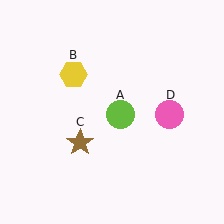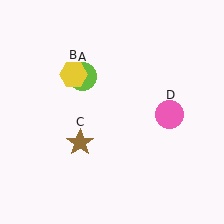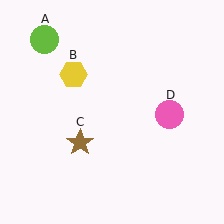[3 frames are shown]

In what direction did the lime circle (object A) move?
The lime circle (object A) moved up and to the left.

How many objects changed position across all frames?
1 object changed position: lime circle (object A).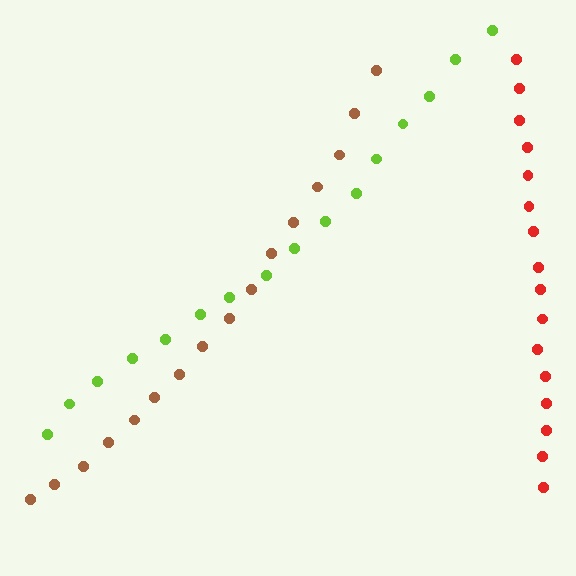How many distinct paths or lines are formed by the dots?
There are 3 distinct paths.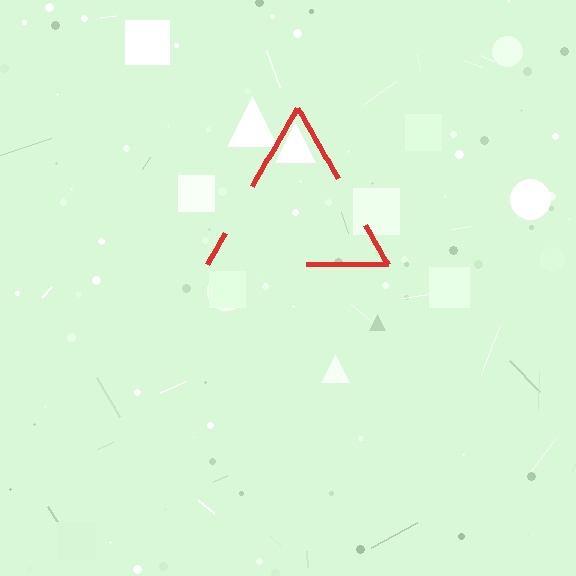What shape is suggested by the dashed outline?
The dashed outline suggests a triangle.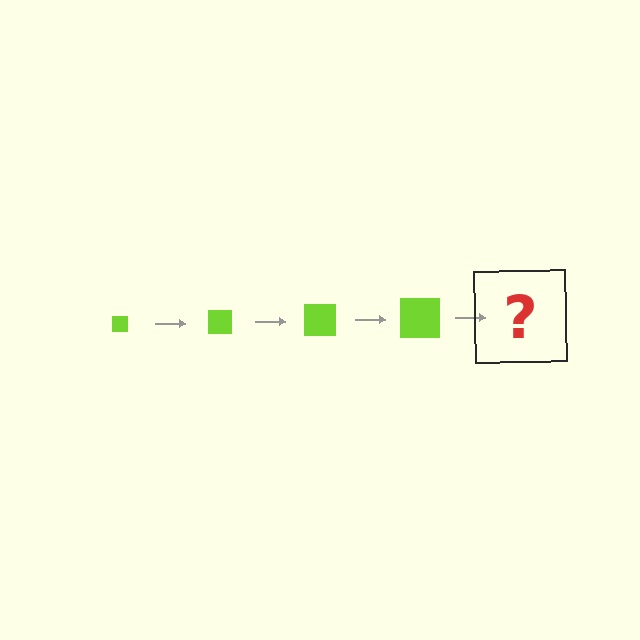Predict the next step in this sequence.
The next step is a lime square, larger than the previous one.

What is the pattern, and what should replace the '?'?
The pattern is that the square gets progressively larger each step. The '?' should be a lime square, larger than the previous one.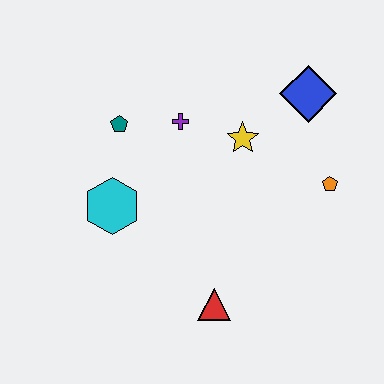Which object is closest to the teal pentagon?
The purple cross is closest to the teal pentagon.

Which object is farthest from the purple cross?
The red triangle is farthest from the purple cross.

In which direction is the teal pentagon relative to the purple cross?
The teal pentagon is to the left of the purple cross.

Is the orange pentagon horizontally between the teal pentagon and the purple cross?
No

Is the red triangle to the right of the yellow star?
No